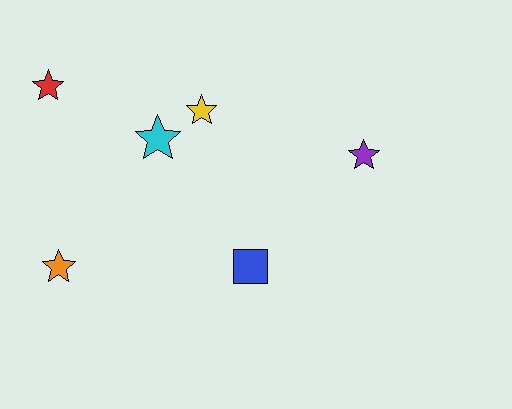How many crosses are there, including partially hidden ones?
There are no crosses.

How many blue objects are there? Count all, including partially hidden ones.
There is 1 blue object.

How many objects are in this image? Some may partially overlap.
There are 6 objects.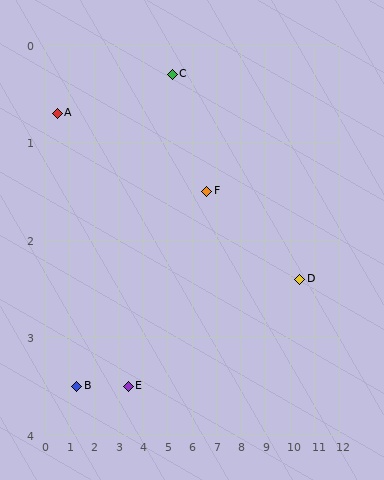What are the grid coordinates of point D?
Point D is at approximately (10.4, 2.4).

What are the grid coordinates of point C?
Point C is at approximately (5.2, 0.3).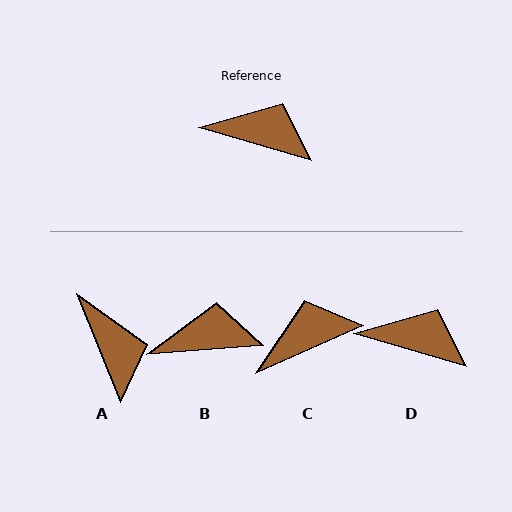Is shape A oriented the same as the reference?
No, it is off by about 52 degrees.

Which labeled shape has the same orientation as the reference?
D.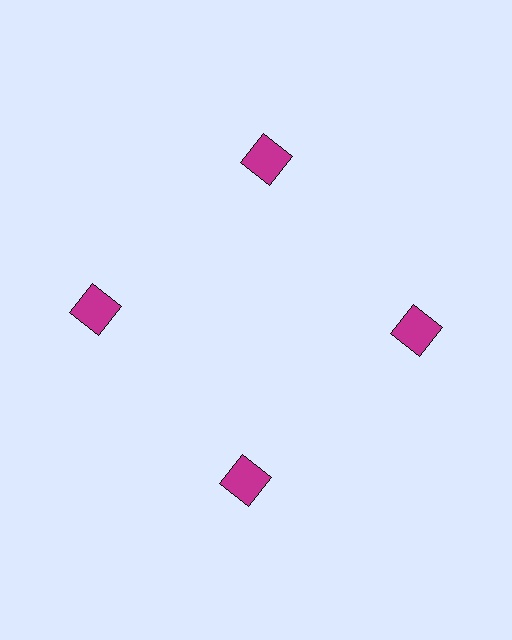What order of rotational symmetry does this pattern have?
This pattern has 4-fold rotational symmetry.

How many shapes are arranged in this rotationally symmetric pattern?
There are 4 shapes, arranged in 4 groups of 1.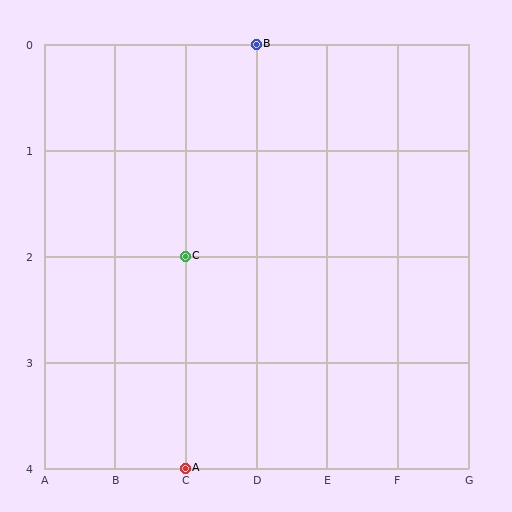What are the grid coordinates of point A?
Point A is at grid coordinates (C, 4).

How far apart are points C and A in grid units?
Points C and A are 2 rows apart.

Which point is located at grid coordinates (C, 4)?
Point A is at (C, 4).